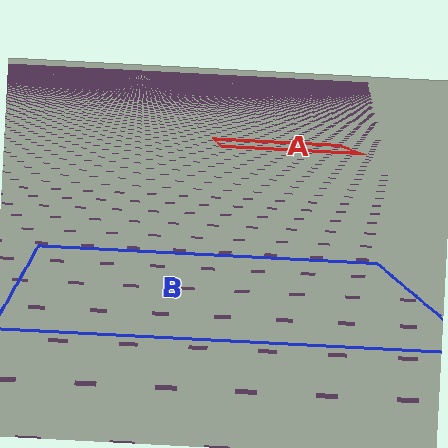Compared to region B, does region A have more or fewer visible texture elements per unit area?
Region A has more texture elements per unit area — they are packed more densely because it is farther away.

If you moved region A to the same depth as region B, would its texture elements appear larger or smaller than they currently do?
They would appear larger. At a closer depth, the same texture elements are projected at a bigger on-screen size.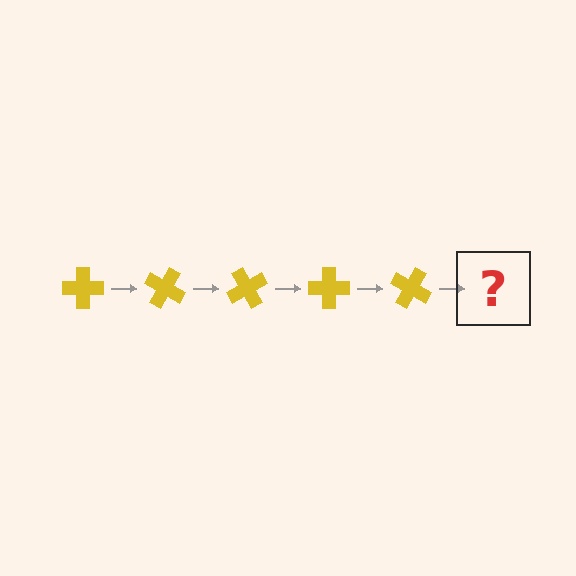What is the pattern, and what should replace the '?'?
The pattern is that the cross rotates 30 degrees each step. The '?' should be a yellow cross rotated 150 degrees.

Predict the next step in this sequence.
The next step is a yellow cross rotated 150 degrees.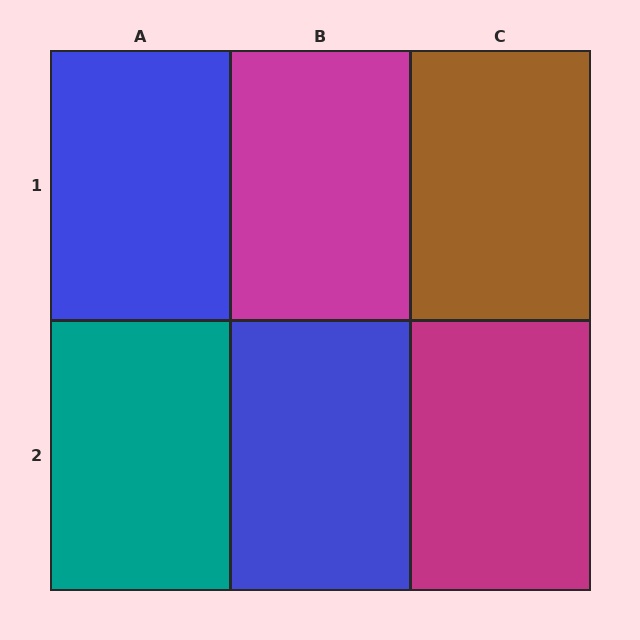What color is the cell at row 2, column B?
Blue.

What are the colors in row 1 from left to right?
Blue, magenta, brown.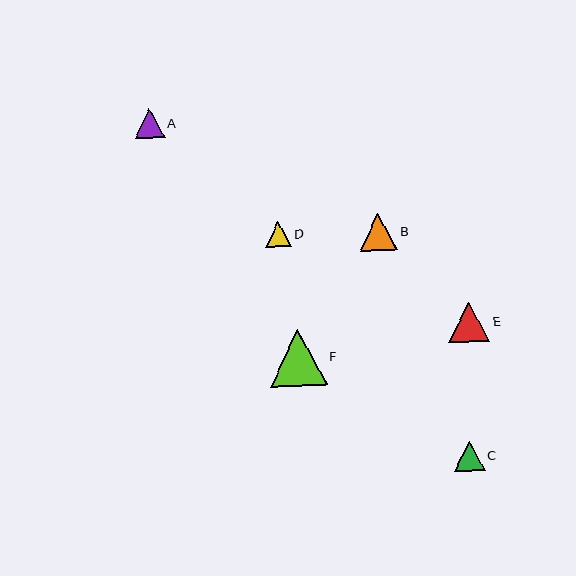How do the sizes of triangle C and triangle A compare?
Triangle C and triangle A are approximately the same size.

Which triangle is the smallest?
Triangle D is the smallest with a size of approximately 25 pixels.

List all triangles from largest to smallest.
From largest to smallest: F, E, B, C, A, D.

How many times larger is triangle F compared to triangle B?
Triangle F is approximately 1.5 times the size of triangle B.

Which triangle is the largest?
Triangle F is the largest with a size of approximately 57 pixels.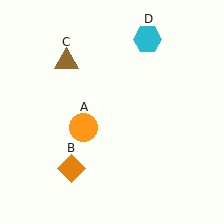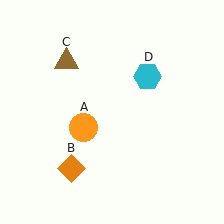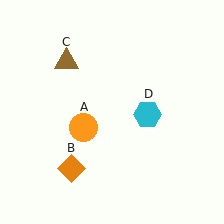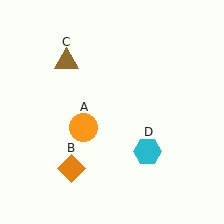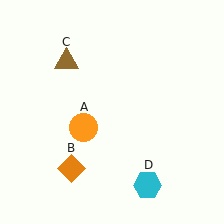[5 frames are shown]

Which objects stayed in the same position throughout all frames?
Orange circle (object A) and orange diamond (object B) and brown triangle (object C) remained stationary.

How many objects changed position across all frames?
1 object changed position: cyan hexagon (object D).